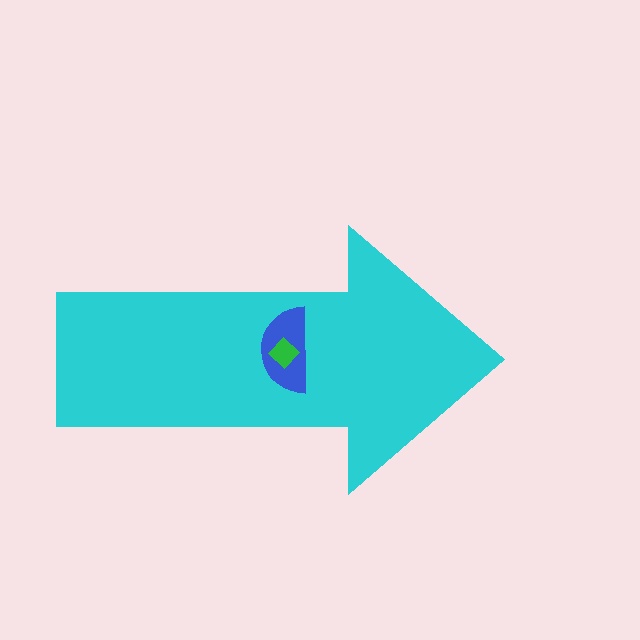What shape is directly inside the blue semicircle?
The green diamond.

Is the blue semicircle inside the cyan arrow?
Yes.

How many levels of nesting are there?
3.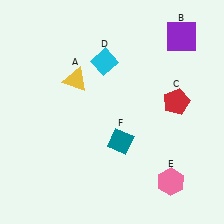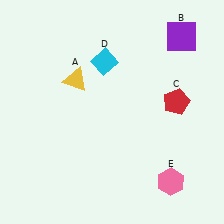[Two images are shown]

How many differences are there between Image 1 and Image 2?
There is 1 difference between the two images.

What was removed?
The teal diamond (F) was removed in Image 2.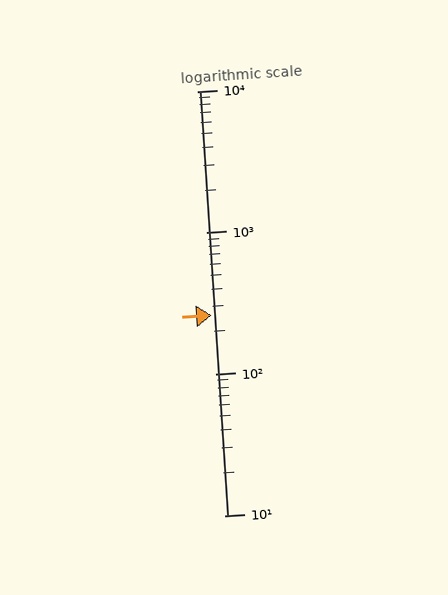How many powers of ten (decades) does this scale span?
The scale spans 3 decades, from 10 to 10000.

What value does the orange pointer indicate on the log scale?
The pointer indicates approximately 260.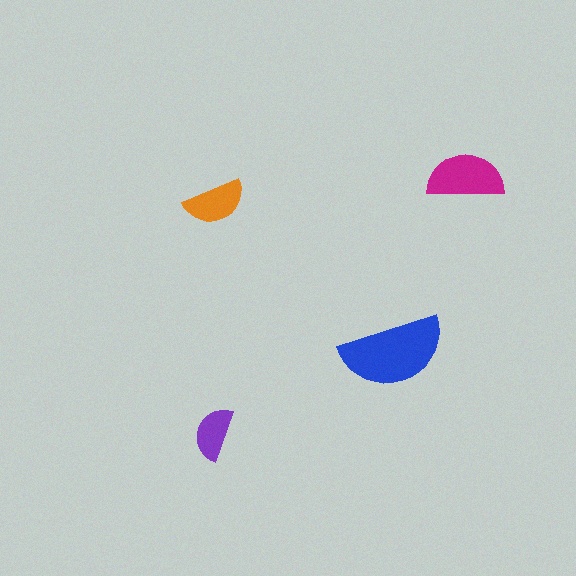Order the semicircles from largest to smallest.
the blue one, the magenta one, the orange one, the purple one.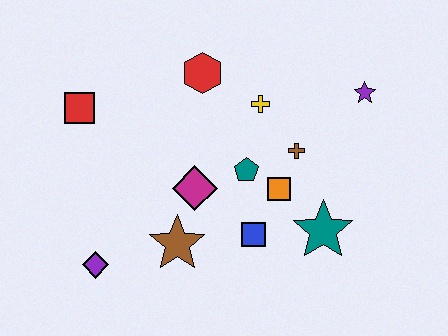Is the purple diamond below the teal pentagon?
Yes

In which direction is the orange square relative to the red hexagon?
The orange square is below the red hexagon.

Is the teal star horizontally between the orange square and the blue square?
No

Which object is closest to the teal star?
The orange square is closest to the teal star.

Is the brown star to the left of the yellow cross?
Yes